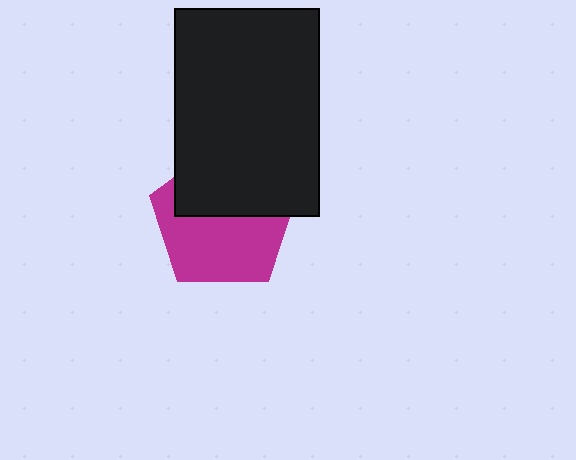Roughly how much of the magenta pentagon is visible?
About half of it is visible (roughly 55%).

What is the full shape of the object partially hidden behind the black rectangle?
The partially hidden object is a magenta pentagon.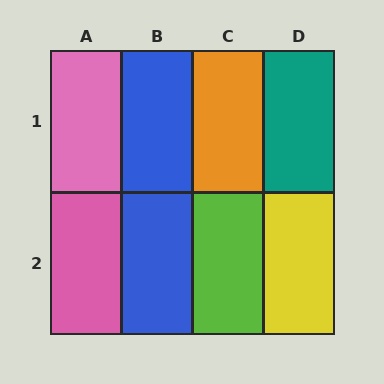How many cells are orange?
1 cell is orange.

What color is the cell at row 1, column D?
Teal.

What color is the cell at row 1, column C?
Orange.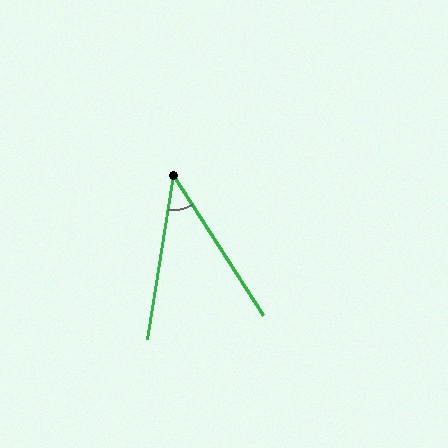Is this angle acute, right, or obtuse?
It is acute.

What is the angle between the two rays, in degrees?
Approximately 42 degrees.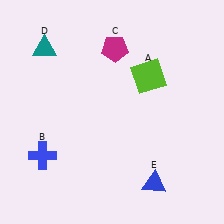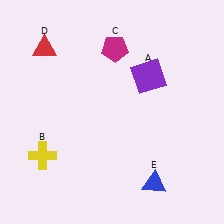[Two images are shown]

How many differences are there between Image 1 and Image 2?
There are 3 differences between the two images.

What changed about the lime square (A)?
In Image 1, A is lime. In Image 2, it changed to purple.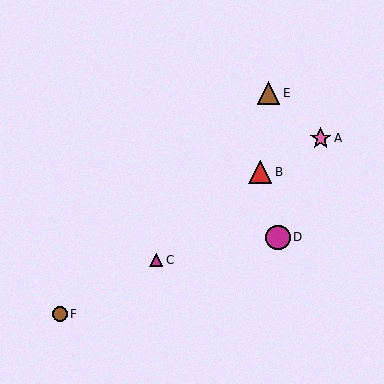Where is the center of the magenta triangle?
The center of the magenta triangle is at (156, 260).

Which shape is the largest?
The magenta circle (labeled D) is the largest.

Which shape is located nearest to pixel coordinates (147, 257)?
The magenta triangle (labeled C) at (156, 260) is nearest to that location.